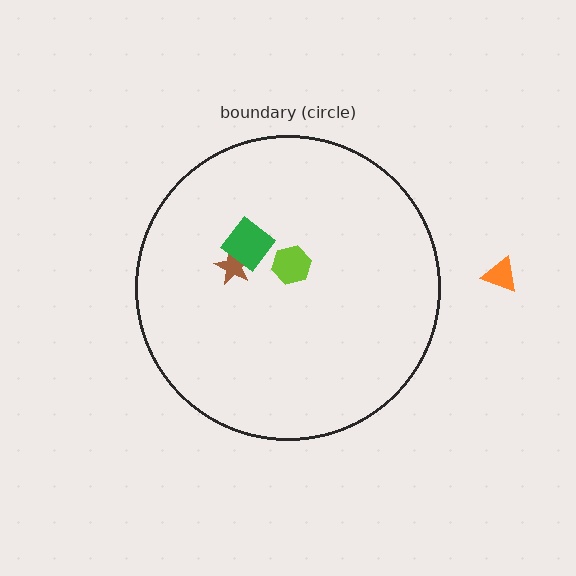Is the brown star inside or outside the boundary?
Inside.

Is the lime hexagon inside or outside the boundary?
Inside.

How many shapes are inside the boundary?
3 inside, 1 outside.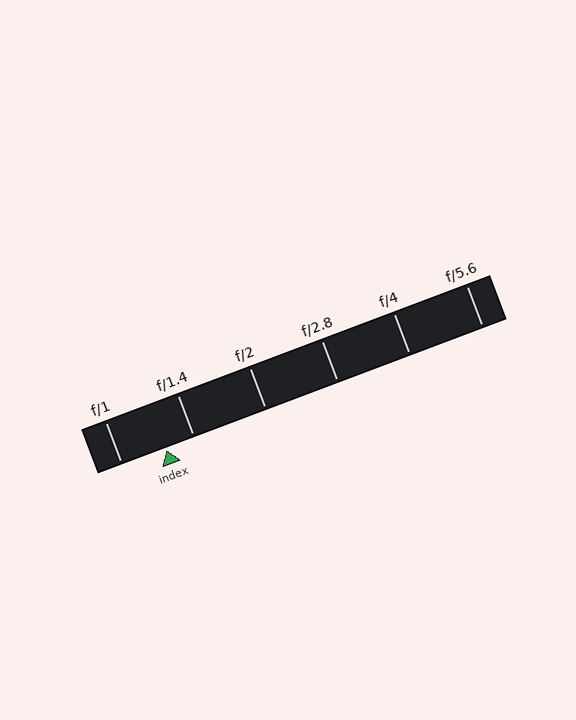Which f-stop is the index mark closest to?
The index mark is closest to f/1.4.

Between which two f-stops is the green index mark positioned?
The index mark is between f/1 and f/1.4.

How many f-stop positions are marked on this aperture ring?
There are 6 f-stop positions marked.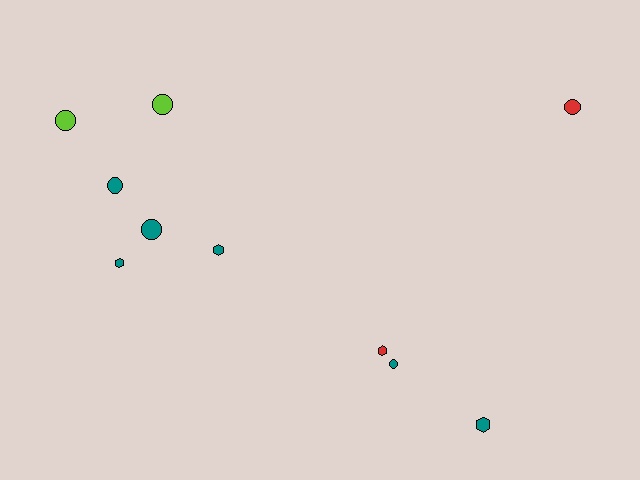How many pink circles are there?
There are no pink circles.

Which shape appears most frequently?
Circle, with 6 objects.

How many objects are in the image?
There are 10 objects.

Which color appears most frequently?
Teal, with 6 objects.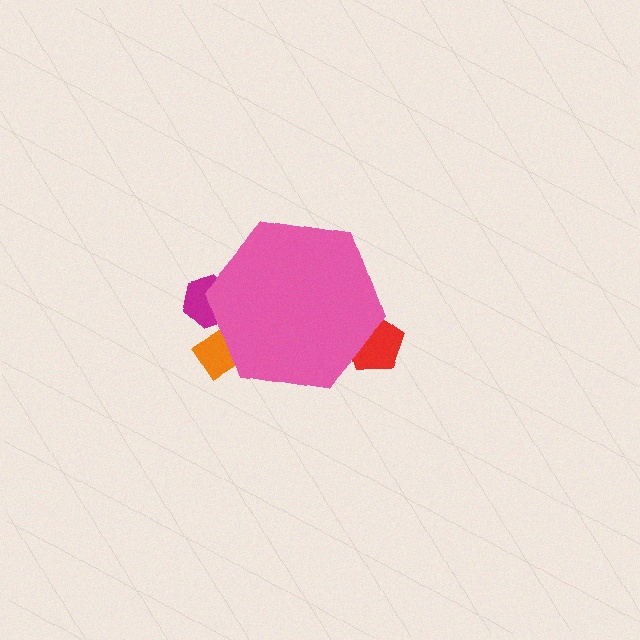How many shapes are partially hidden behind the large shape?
3 shapes are partially hidden.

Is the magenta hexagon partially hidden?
Yes, the magenta hexagon is partially hidden behind the pink hexagon.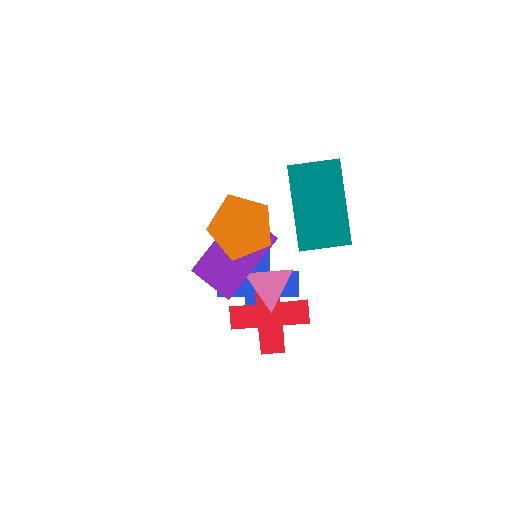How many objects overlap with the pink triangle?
3 objects overlap with the pink triangle.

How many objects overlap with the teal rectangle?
0 objects overlap with the teal rectangle.